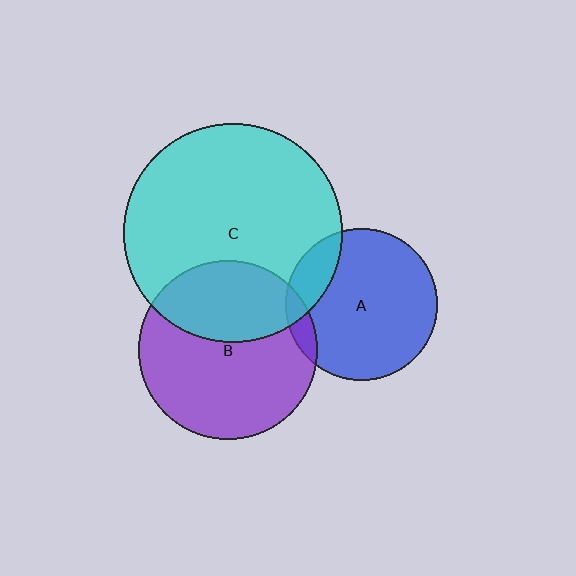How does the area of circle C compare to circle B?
Approximately 1.5 times.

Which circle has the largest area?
Circle C (cyan).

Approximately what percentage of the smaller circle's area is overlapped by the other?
Approximately 35%.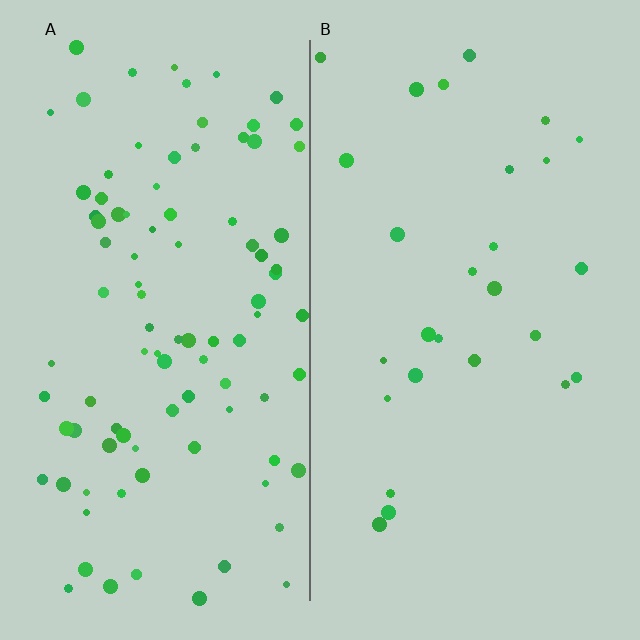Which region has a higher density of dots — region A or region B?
A (the left).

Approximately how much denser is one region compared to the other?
Approximately 3.5× — region A over region B.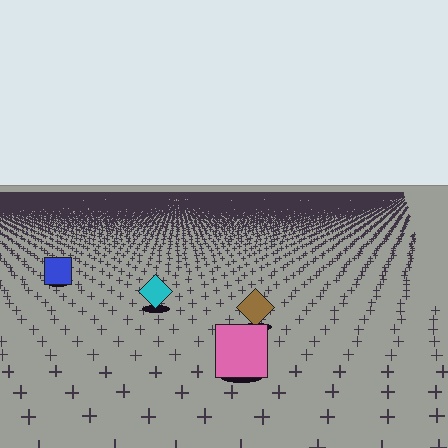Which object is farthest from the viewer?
The blue square is farthest from the viewer. It appears smaller and the ground texture around it is denser.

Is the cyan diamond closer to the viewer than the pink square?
No. The pink square is closer — you can tell from the texture gradient: the ground texture is coarser near it.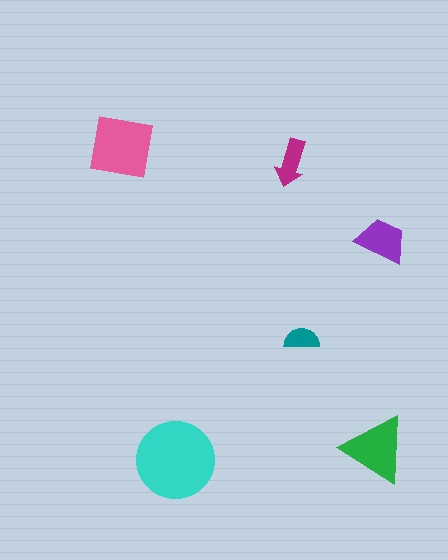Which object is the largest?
The cyan circle.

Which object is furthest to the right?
The purple trapezoid is rightmost.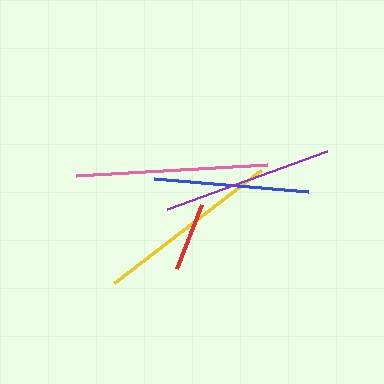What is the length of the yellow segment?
The yellow segment is approximately 186 pixels long.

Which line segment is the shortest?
The red line is the shortest at approximately 69 pixels.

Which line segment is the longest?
The pink line is the longest at approximately 192 pixels.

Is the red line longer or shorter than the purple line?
The purple line is longer than the red line.